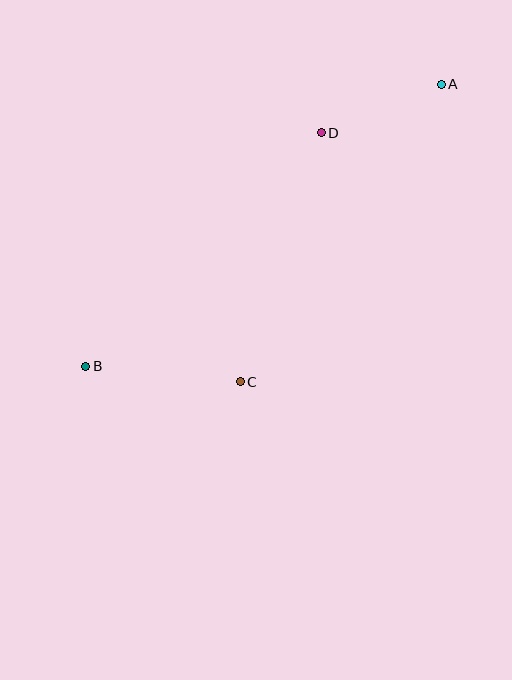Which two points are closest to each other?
Points A and D are closest to each other.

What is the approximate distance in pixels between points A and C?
The distance between A and C is approximately 359 pixels.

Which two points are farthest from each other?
Points A and B are farthest from each other.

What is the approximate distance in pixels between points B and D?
The distance between B and D is approximately 332 pixels.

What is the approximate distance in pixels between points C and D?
The distance between C and D is approximately 262 pixels.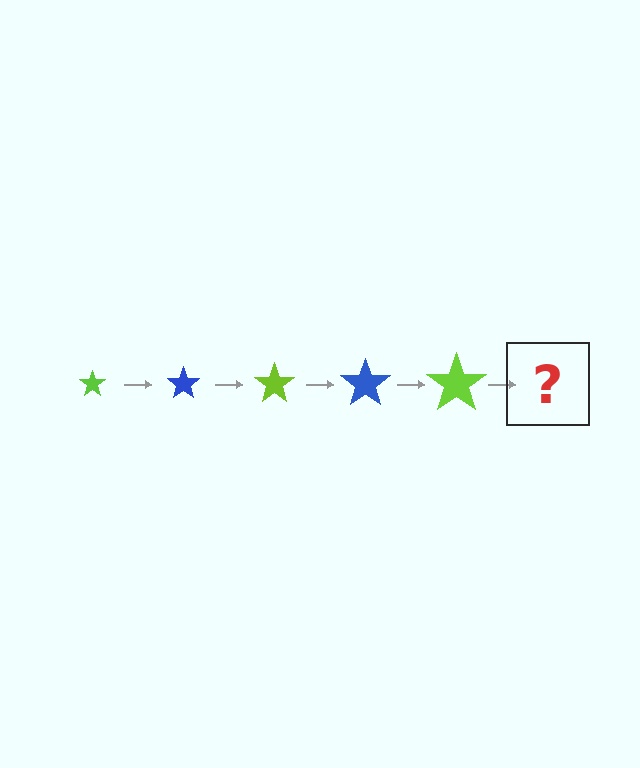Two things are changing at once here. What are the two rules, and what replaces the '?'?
The two rules are that the star grows larger each step and the color cycles through lime and blue. The '?' should be a blue star, larger than the previous one.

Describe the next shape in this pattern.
It should be a blue star, larger than the previous one.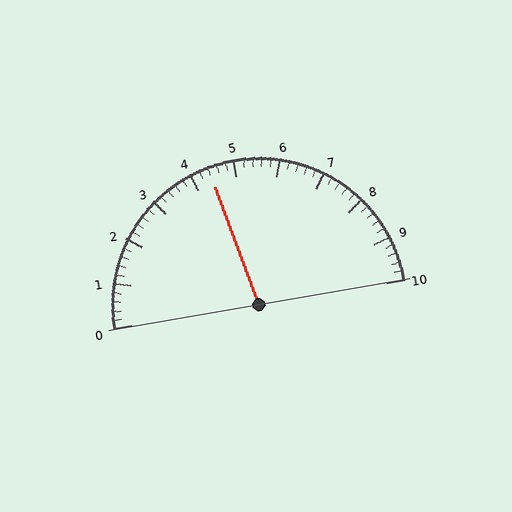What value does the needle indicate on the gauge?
The needle indicates approximately 4.4.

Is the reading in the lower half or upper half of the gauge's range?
The reading is in the lower half of the range (0 to 10).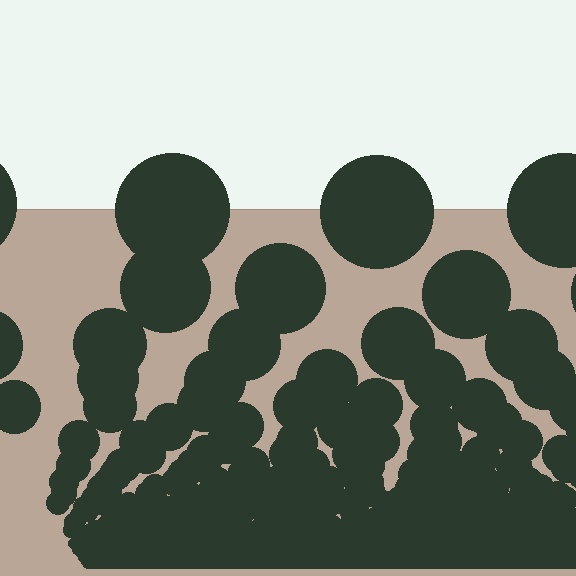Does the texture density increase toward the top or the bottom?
Density increases toward the bottom.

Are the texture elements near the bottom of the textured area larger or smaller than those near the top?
Smaller. The gradient is inverted — elements near the bottom are smaller and denser.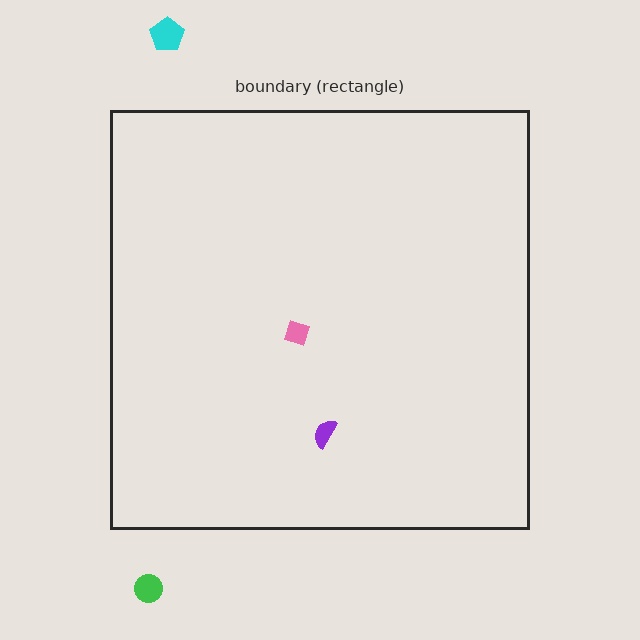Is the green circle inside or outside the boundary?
Outside.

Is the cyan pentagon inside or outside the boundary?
Outside.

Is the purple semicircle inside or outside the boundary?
Inside.